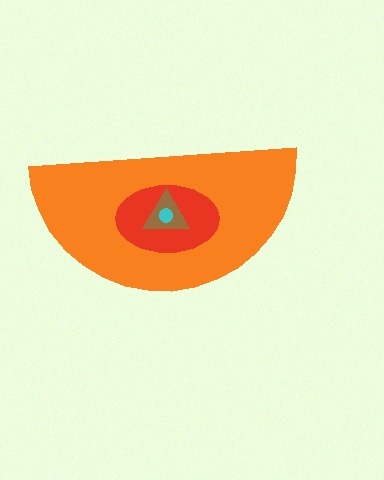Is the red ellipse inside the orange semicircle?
Yes.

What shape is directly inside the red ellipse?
The brown triangle.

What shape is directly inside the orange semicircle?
The red ellipse.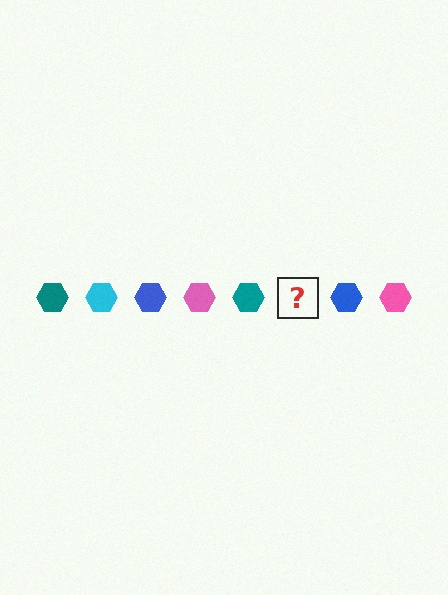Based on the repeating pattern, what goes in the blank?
The blank should be a cyan hexagon.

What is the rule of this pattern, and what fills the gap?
The rule is that the pattern cycles through teal, cyan, blue, pink hexagons. The gap should be filled with a cyan hexagon.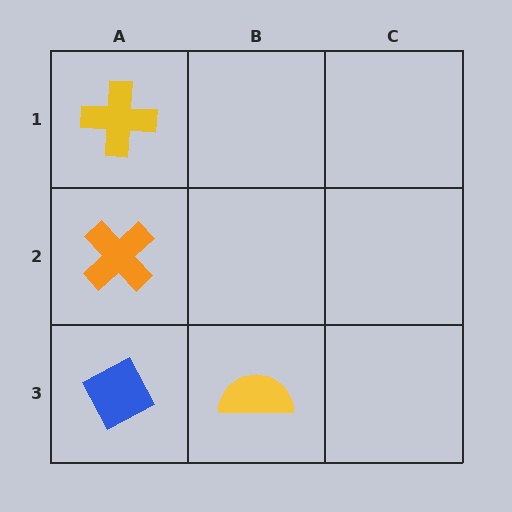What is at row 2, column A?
An orange cross.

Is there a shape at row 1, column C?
No, that cell is empty.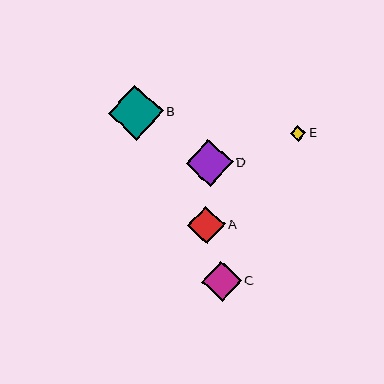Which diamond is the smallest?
Diamond E is the smallest with a size of approximately 16 pixels.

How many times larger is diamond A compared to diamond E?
Diamond A is approximately 2.4 times the size of diamond E.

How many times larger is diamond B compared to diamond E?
Diamond B is approximately 3.5 times the size of diamond E.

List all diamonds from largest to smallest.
From largest to smallest: B, D, C, A, E.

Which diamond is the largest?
Diamond B is the largest with a size of approximately 55 pixels.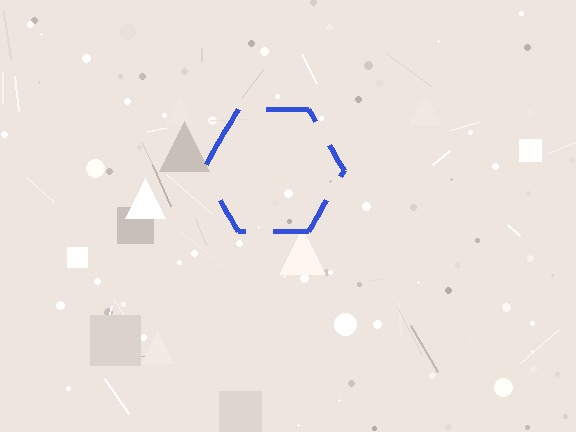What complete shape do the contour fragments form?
The contour fragments form a hexagon.